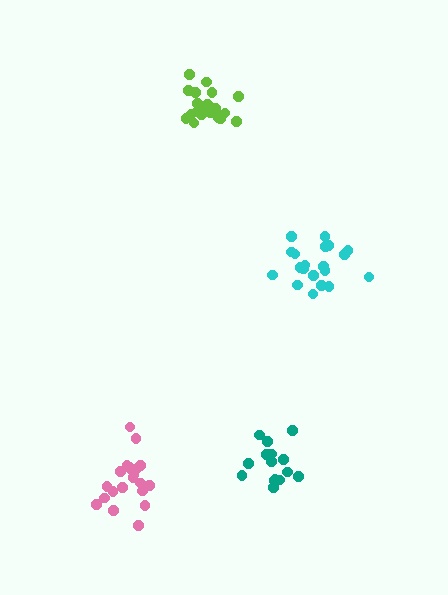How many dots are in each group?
Group 1: 20 dots, Group 2: 15 dots, Group 3: 20 dots, Group 4: 21 dots (76 total).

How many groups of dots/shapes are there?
There are 4 groups.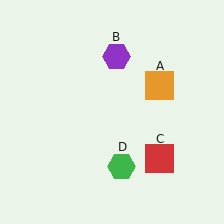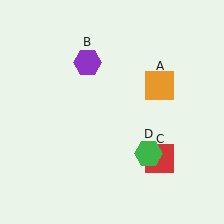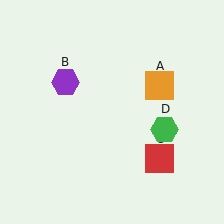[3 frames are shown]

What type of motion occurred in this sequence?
The purple hexagon (object B), green hexagon (object D) rotated counterclockwise around the center of the scene.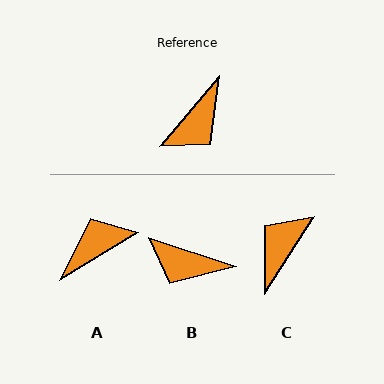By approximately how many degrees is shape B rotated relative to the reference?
Approximately 68 degrees clockwise.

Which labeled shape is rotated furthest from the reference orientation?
C, about 172 degrees away.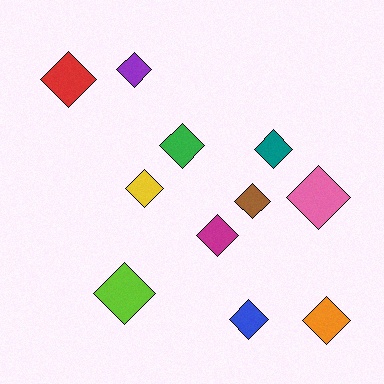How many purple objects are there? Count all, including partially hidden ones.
There is 1 purple object.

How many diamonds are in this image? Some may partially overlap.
There are 11 diamonds.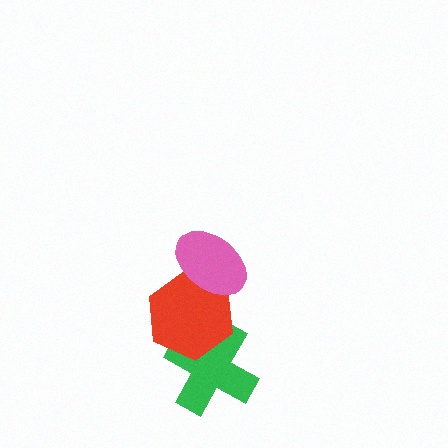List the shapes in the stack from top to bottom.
From top to bottom: the pink ellipse, the red hexagon, the green cross.